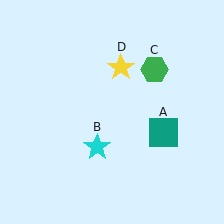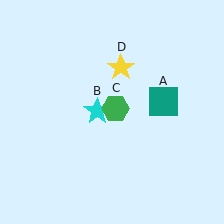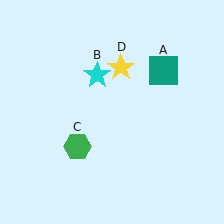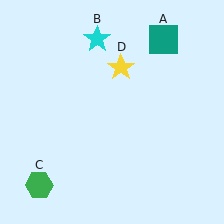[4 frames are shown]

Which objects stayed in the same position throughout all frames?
Yellow star (object D) remained stationary.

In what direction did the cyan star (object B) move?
The cyan star (object B) moved up.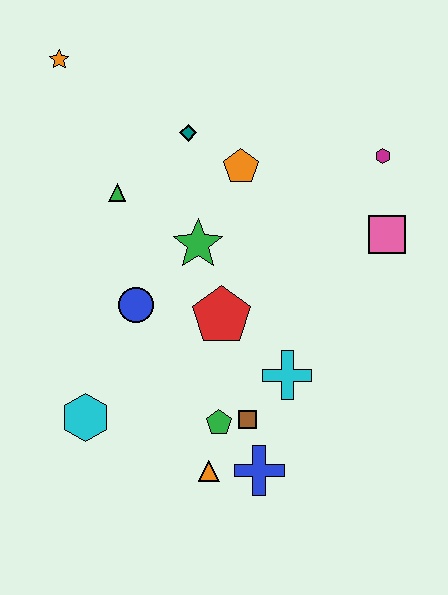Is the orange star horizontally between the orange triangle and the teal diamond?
No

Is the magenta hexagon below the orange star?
Yes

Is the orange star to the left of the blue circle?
Yes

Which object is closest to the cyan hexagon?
The blue circle is closest to the cyan hexagon.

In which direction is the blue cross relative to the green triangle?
The blue cross is below the green triangle.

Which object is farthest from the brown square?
The orange star is farthest from the brown square.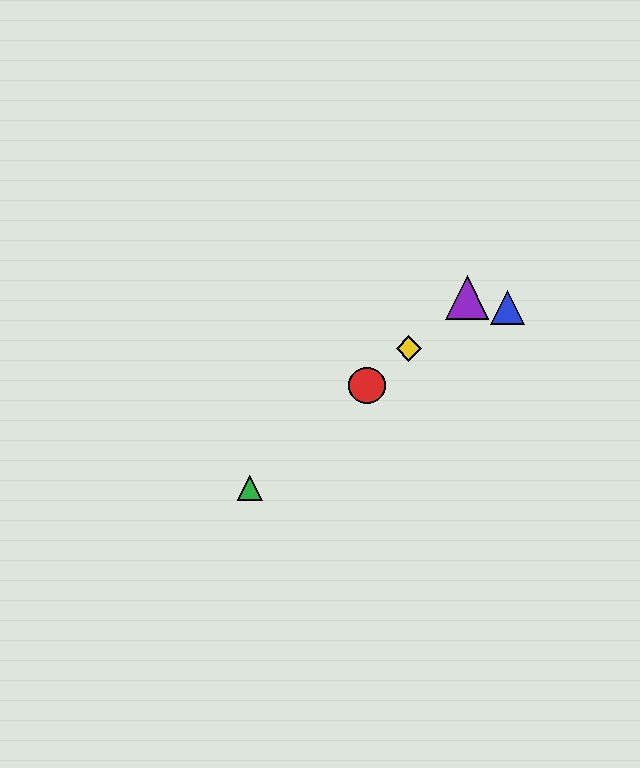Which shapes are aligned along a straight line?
The red circle, the green triangle, the yellow diamond, the purple triangle are aligned along a straight line.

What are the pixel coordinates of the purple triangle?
The purple triangle is at (467, 298).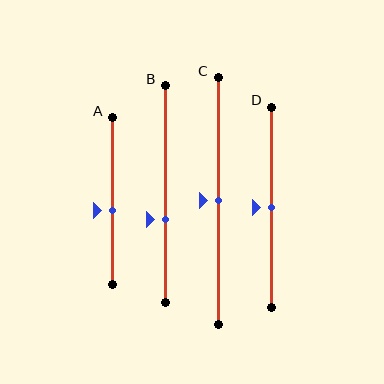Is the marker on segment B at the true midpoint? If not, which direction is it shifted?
No, the marker on segment B is shifted downward by about 11% of the segment length.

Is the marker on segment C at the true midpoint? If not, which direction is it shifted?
Yes, the marker on segment C is at the true midpoint.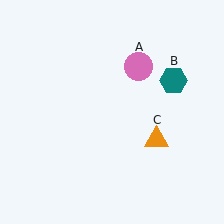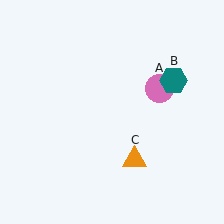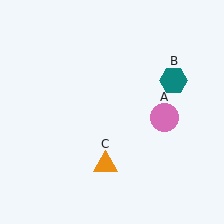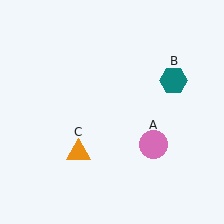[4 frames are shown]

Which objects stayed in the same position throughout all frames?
Teal hexagon (object B) remained stationary.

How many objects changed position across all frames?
2 objects changed position: pink circle (object A), orange triangle (object C).